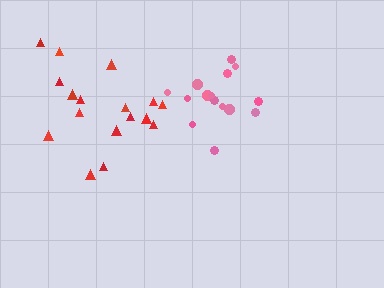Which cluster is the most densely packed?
Pink.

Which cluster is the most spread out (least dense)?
Red.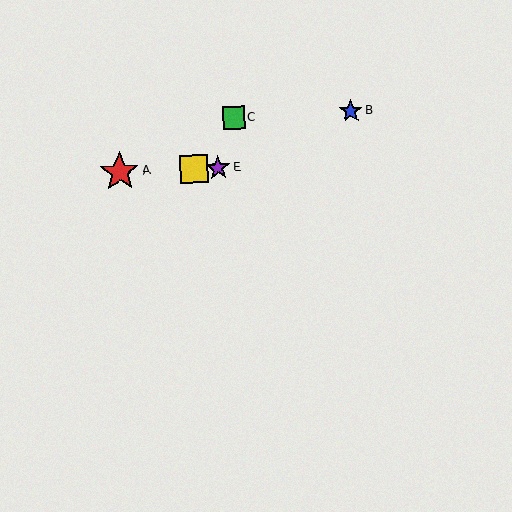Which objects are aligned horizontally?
Objects A, D, E are aligned horizontally.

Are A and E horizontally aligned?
Yes, both are at y≈172.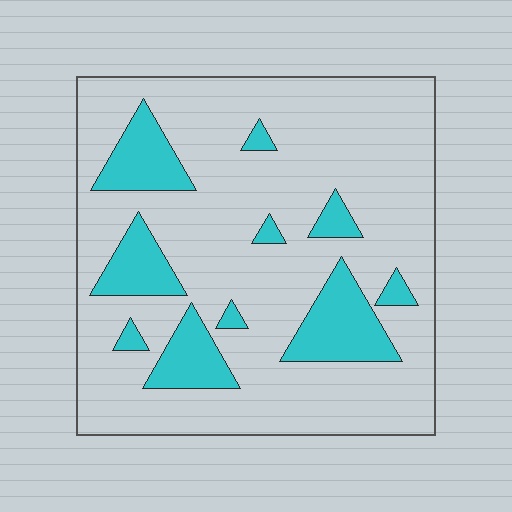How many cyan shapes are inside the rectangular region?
10.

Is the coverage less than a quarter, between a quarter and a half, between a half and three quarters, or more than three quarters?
Less than a quarter.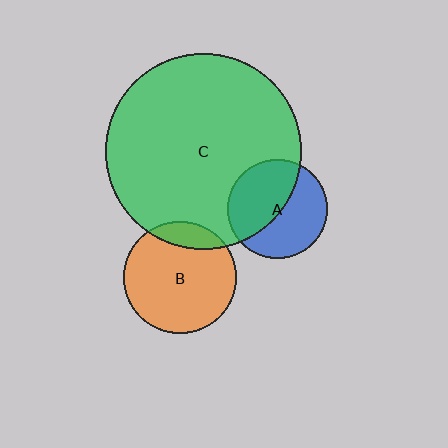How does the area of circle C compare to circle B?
Approximately 3.0 times.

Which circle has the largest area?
Circle C (green).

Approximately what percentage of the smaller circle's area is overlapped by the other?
Approximately 15%.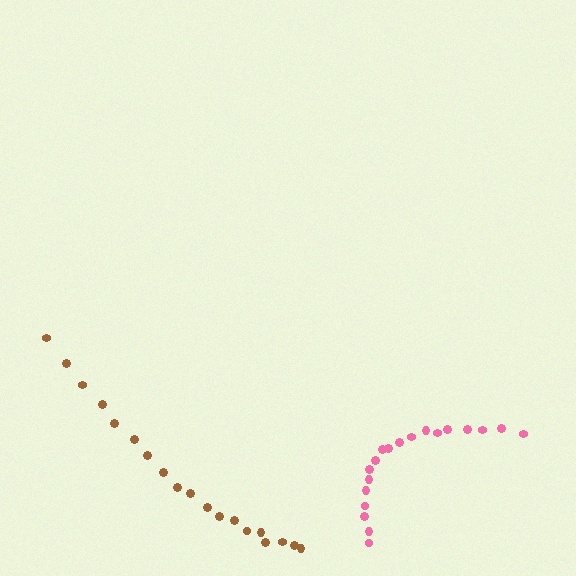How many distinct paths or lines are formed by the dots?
There are 2 distinct paths.